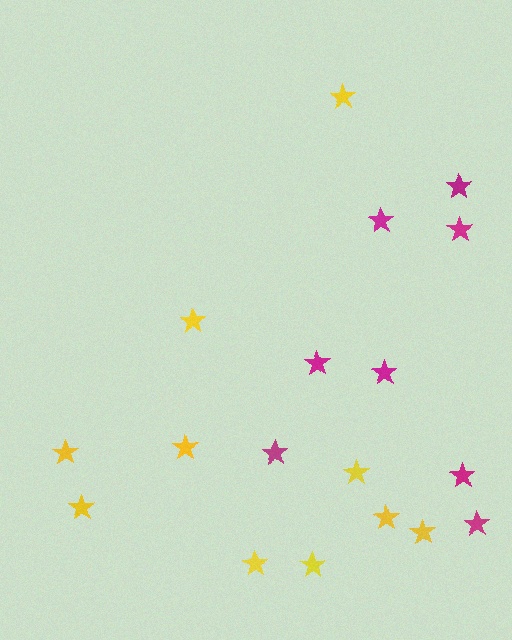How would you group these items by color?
There are 2 groups: one group of yellow stars (10) and one group of magenta stars (8).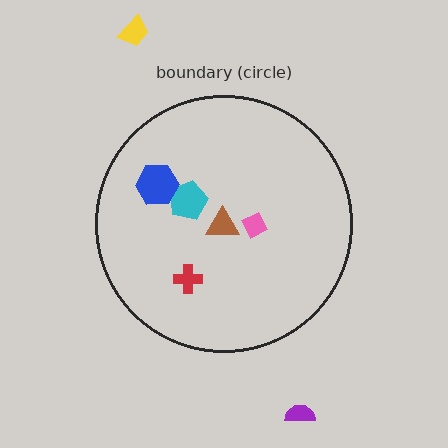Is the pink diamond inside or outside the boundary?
Inside.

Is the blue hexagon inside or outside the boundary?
Inside.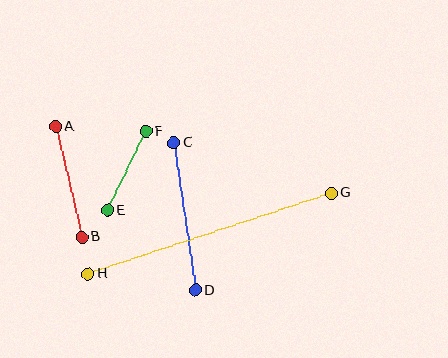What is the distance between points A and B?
The distance is approximately 113 pixels.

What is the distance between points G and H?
The distance is approximately 256 pixels.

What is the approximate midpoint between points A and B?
The midpoint is at approximately (69, 182) pixels.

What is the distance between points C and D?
The distance is approximately 149 pixels.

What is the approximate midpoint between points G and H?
The midpoint is at approximately (210, 234) pixels.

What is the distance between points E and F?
The distance is approximately 88 pixels.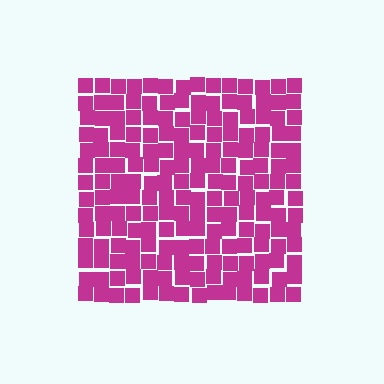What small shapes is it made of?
It is made of small squares.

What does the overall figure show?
The overall figure shows a square.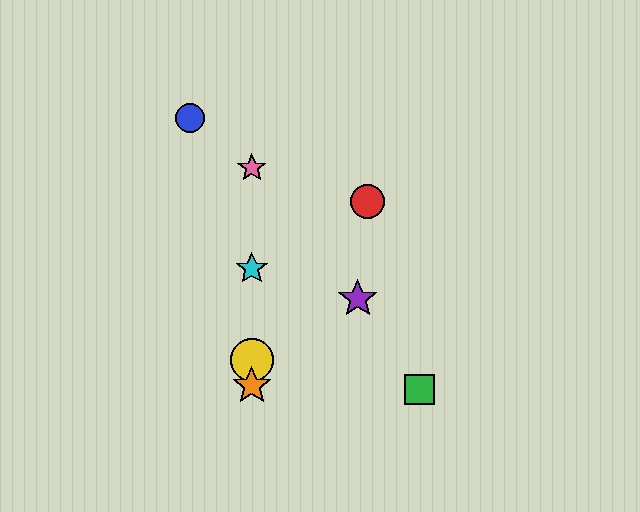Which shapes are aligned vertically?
The yellow circle, the orange star, the cyan star, the pink star are aligned vertically.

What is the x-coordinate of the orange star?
The orange star is at x≈252.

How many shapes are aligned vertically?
4 shapes (the yellow circle, the orange star, the cyan star, the pink star) are aligned vertically.